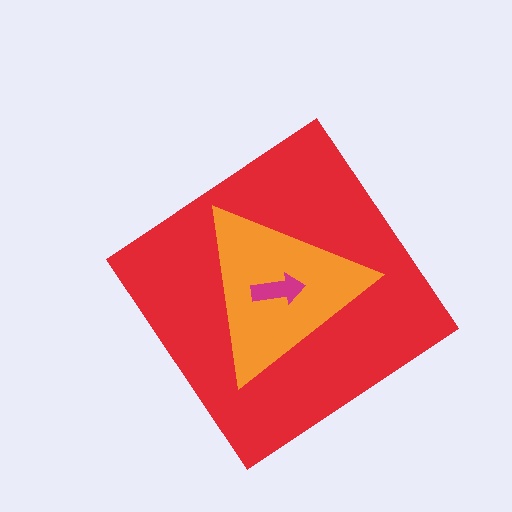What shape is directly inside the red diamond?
The orange triangle.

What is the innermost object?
The magenta arrow.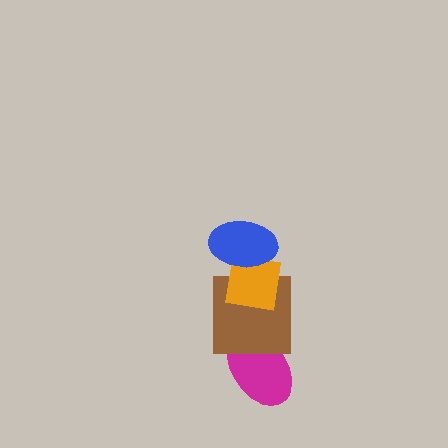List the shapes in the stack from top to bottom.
From top to bottom: the blue ellipse, the orange square, the brown square, the magenta ellipse.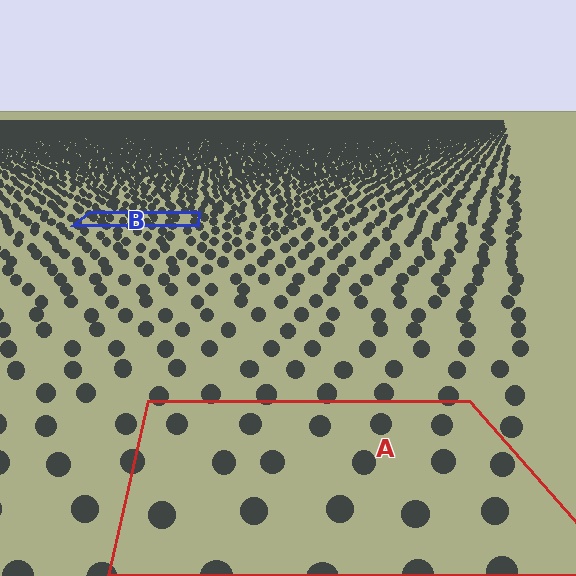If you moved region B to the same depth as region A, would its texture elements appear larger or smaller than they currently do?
They would appear larger. At a closer depth, the same texture elements are projected at a bigger on-screen size.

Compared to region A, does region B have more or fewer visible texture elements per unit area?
Region B has more texture elements per unit area — they are packed more densely because it is farther away.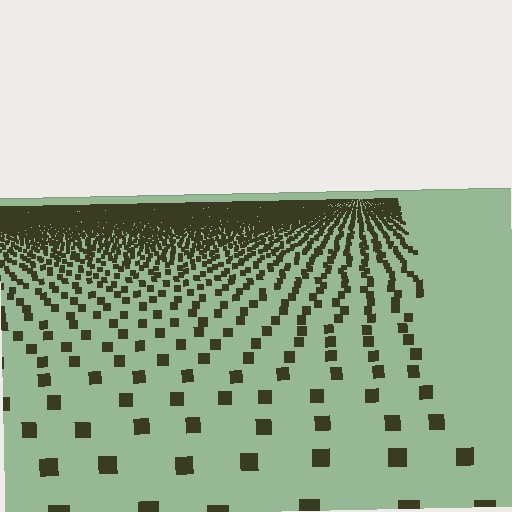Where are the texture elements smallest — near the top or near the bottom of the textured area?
Near the top.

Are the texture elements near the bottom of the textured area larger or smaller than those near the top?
Larger. Near the bottom, elements are closer to the viewer and appear at a bigger on-screen size.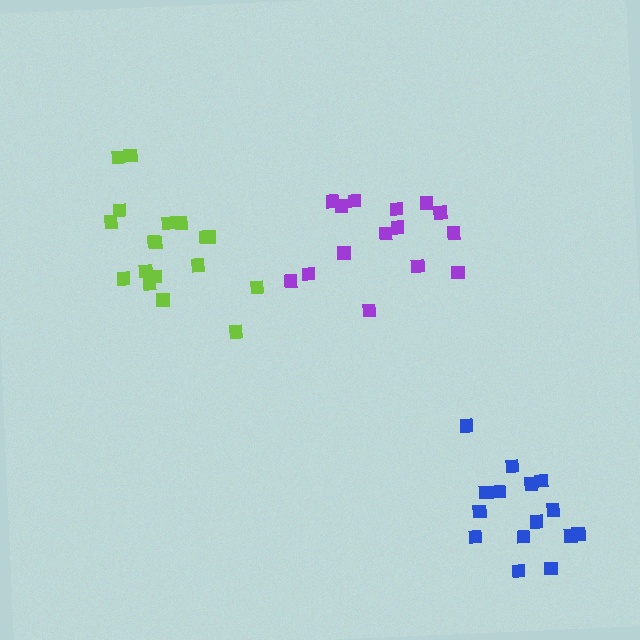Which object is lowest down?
The blue cluster is bottommost.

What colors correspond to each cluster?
The clusters are colored: blue, lime, purple.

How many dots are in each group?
Group 1: 15 dots, Group 2: 18 dots, Group 3: 15 dots (48 total).